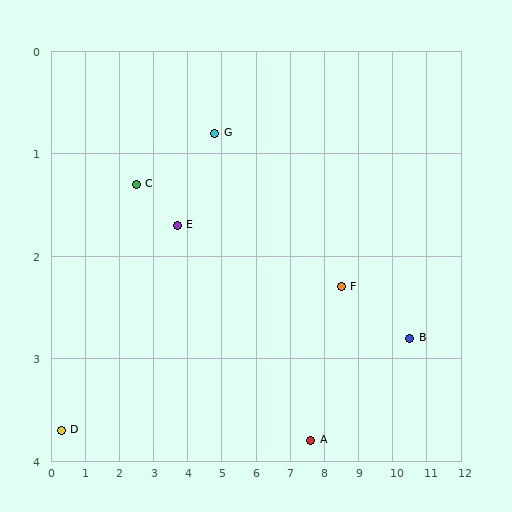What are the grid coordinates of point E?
Point E is at approximately (3.7, 1.7).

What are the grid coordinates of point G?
Point G is at approximately (4.8, 0.8).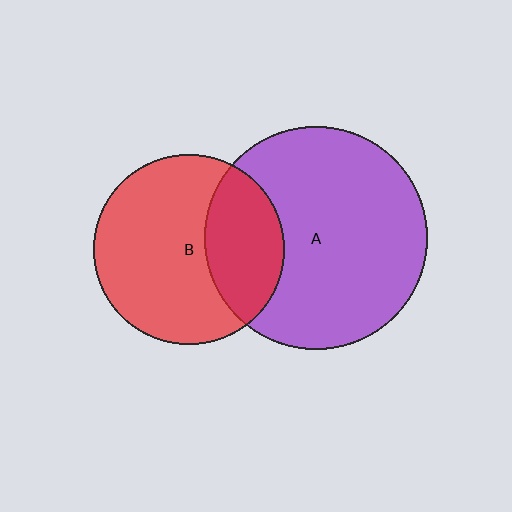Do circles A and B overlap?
Yes.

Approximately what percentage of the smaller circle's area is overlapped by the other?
Approximately 30%.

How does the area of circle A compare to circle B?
Approximately 1.4 times.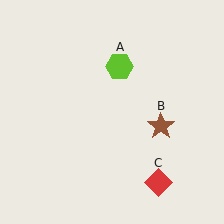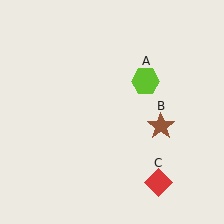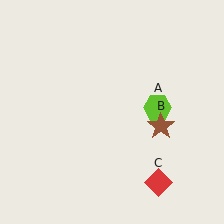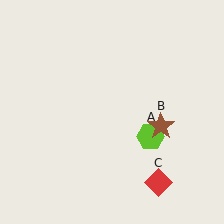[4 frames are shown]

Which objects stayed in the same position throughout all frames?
Brown star (object B) and red diamond (object C) remained stationary.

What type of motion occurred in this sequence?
The lime hexagon (object A) rotated clockwise around the center of the scene.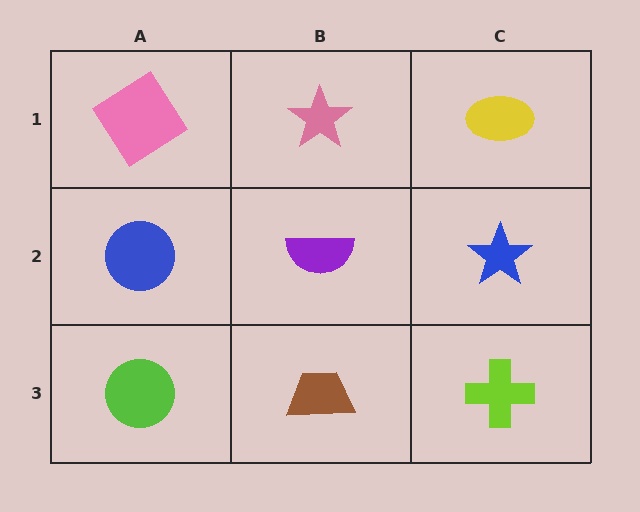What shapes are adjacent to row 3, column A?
A blue circle (row 2, column A), a brown trapezoid (row 3, column B).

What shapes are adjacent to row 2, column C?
A yellow ellipse (row 1, column C), a lime cross (row 3, column C), a purple semicircle (row 2, column B).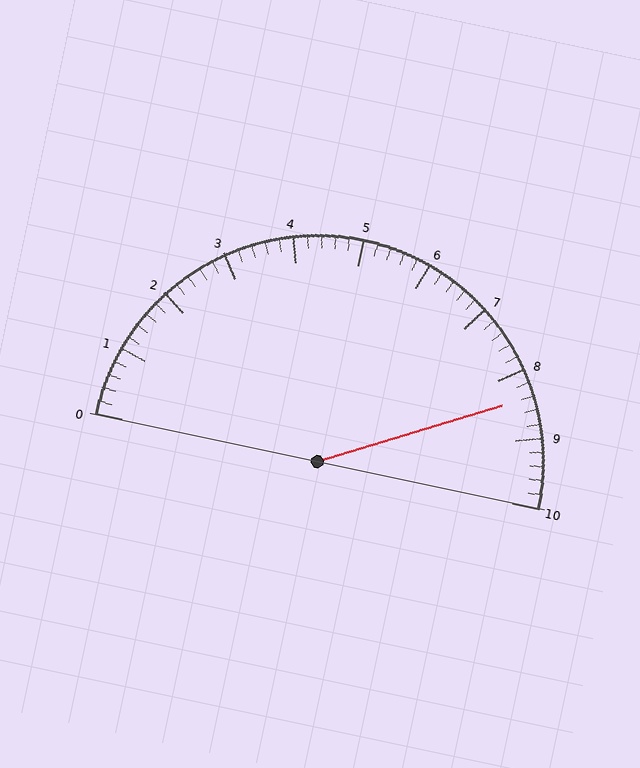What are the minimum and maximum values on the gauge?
The gauge ranges from 0 to 10.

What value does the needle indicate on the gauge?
The needle indicates approximately 8.4.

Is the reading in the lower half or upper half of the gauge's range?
The reading is in the upper half of the range (0 to 10).